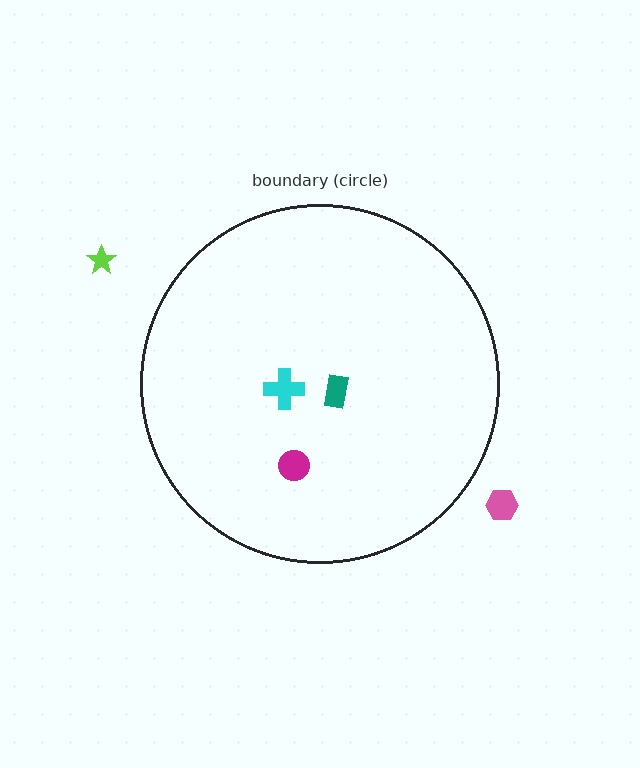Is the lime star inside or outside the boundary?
Outside.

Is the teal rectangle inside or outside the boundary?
Inside.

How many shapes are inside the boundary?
3 inside, 2 outside.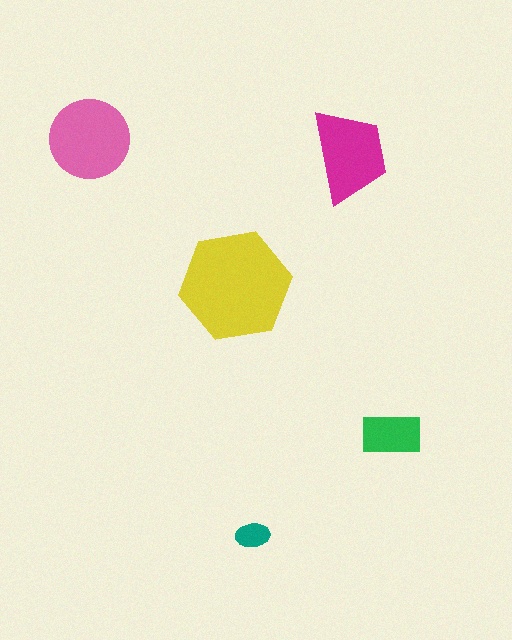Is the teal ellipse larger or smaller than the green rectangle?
Smaller.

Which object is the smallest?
The teal ellipse.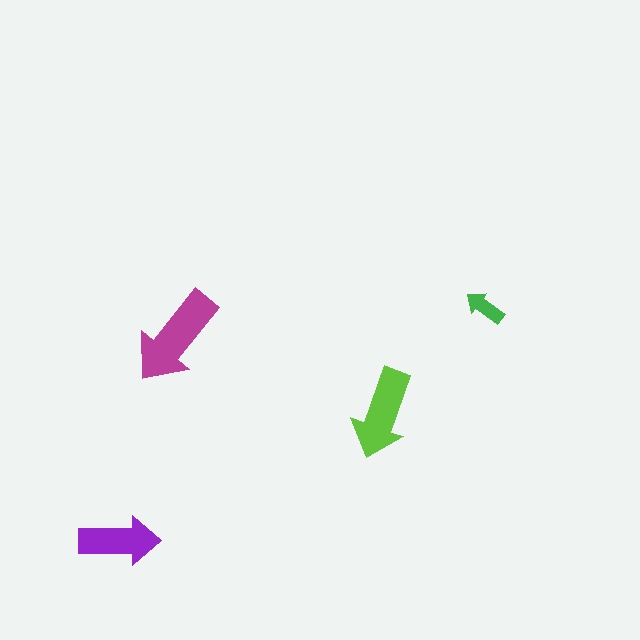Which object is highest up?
The green arrow is topmost.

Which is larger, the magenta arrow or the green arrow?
The magenta one.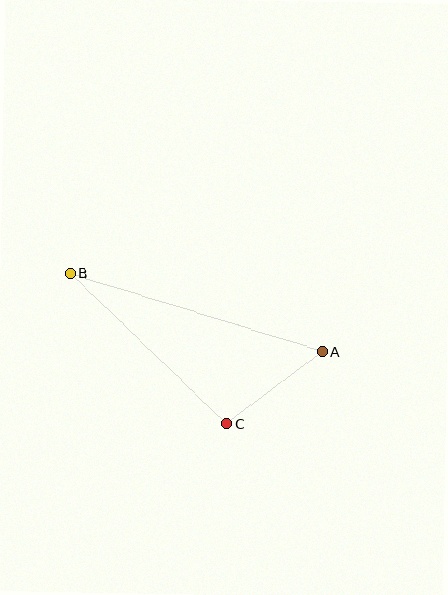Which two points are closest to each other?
Points A and C are closest to each other.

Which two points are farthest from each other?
Points A and B are farthest from each other.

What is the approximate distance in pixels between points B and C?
The distance between B and C is approximately 216 pixels.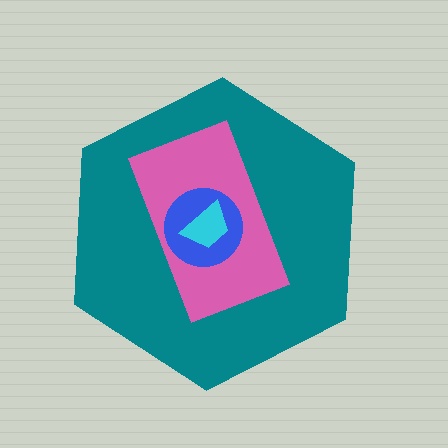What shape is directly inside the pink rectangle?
The blue circle.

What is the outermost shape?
The teal hexagon.